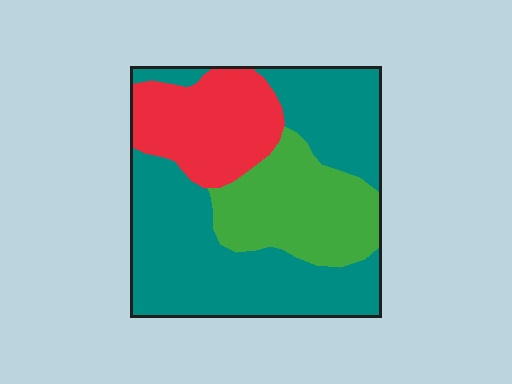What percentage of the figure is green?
Green takes up about one quarter (1/4) of the figure.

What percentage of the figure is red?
Red covers 21% of the figure.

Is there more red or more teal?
Teal.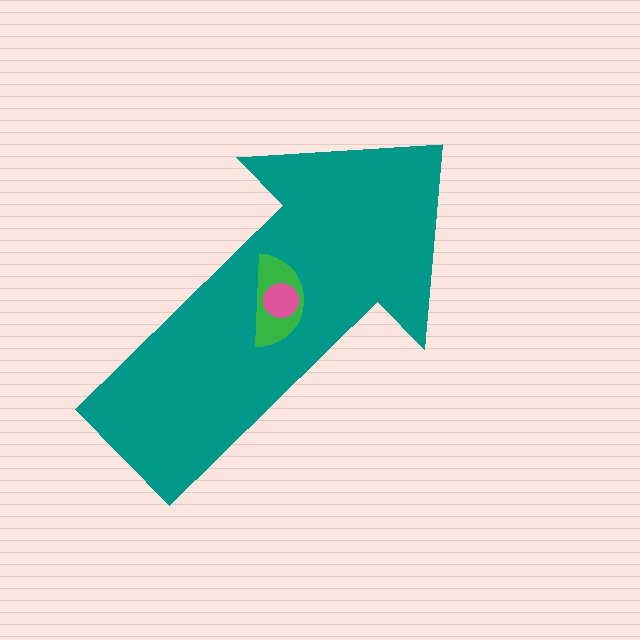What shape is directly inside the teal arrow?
The green semicircle.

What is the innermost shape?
The pink circle.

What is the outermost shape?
The teal arrow.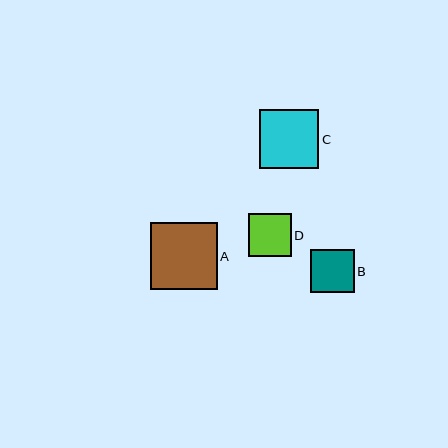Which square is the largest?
Square A is the largest with a size of approximately 67 pixels.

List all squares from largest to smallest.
From largest to smallest: A, C, B, D.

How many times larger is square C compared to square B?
Square C is approximately 1.3 times the size of square B.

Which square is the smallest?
Square D is the smallest with a size of approximately 43 pixels.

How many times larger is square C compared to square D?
Square C is approximately 1.4 times the size of square D.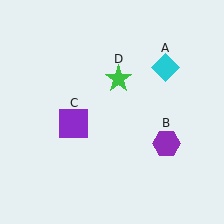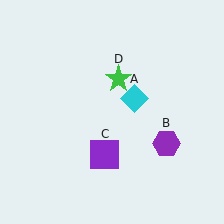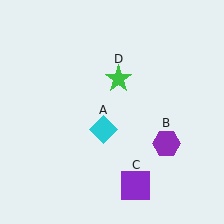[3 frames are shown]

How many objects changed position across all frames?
2 objects changed position: cyan diamond (object A), purple square (object C).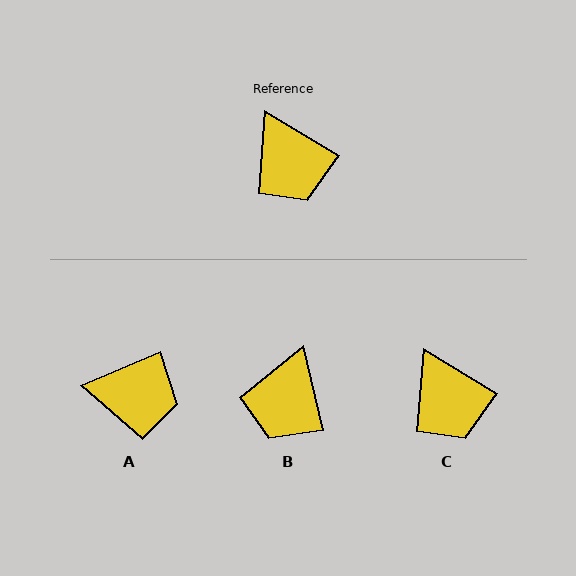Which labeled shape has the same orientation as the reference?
C.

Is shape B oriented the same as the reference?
No, it is off by about 46 degrees.